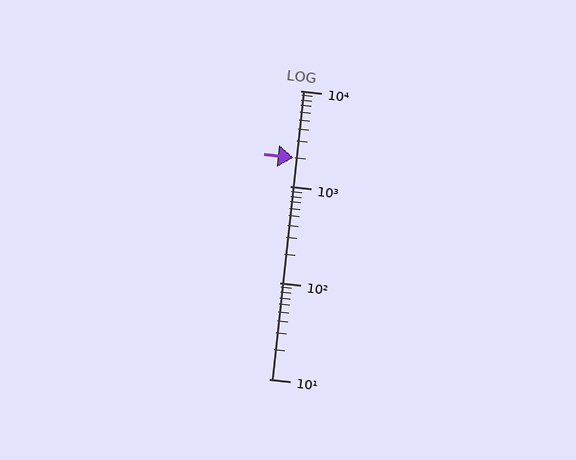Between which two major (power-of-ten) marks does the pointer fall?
The pointer is between 1000 and 10000.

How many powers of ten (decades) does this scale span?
The scale spans 3 decades, from 10 to 10000.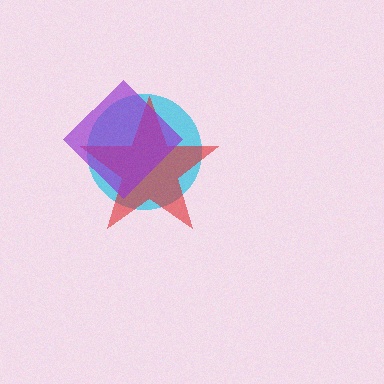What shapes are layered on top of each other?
The layered shapes are: a cyan circle, a red star, a purple diamond.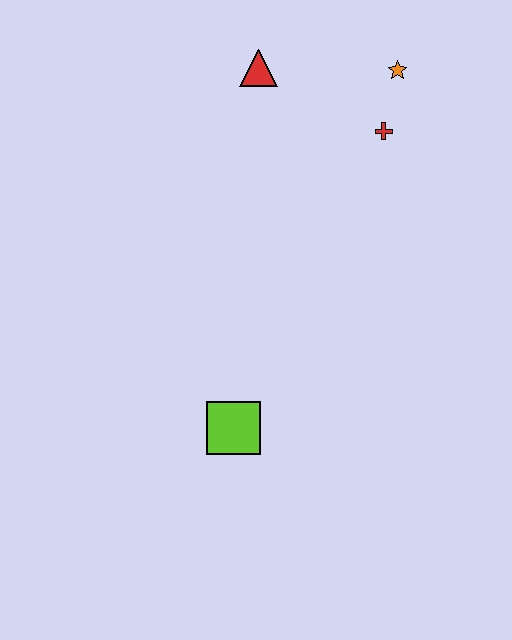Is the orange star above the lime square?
Yes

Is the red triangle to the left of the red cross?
Yes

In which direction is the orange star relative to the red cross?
The orange star is above the red cross.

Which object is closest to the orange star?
The red cross is closest to the orange star.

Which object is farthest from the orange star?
The lime square is farthest from the orange star.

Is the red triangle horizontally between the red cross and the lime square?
Yes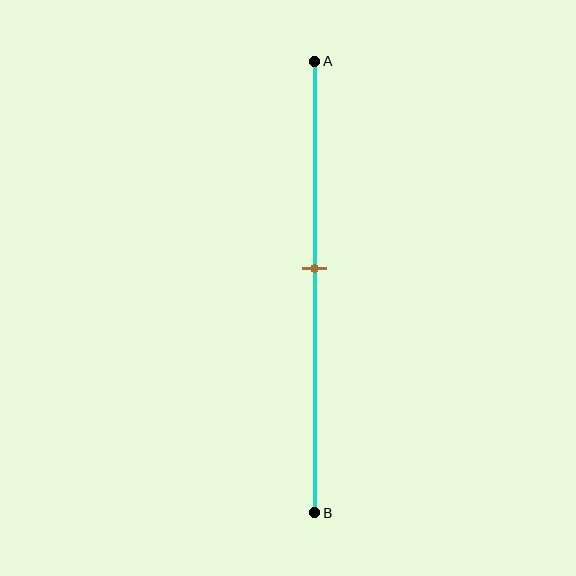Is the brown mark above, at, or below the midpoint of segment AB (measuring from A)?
The brown mark is above the midpoint of segment AB.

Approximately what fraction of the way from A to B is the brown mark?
The brown mark is approximately 45% of the way from A to B.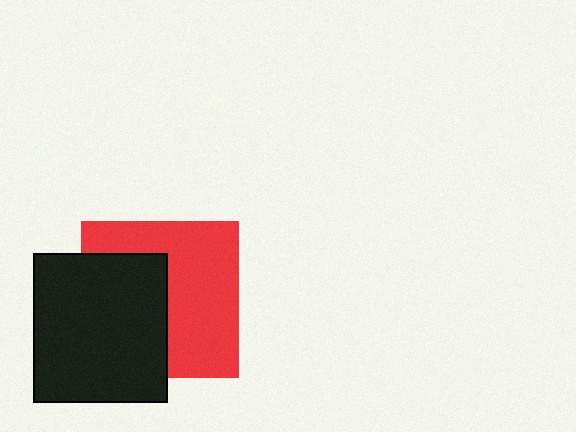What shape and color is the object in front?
The object in front is a black rectangle.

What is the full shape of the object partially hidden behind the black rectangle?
The partially hidden object is a red square.